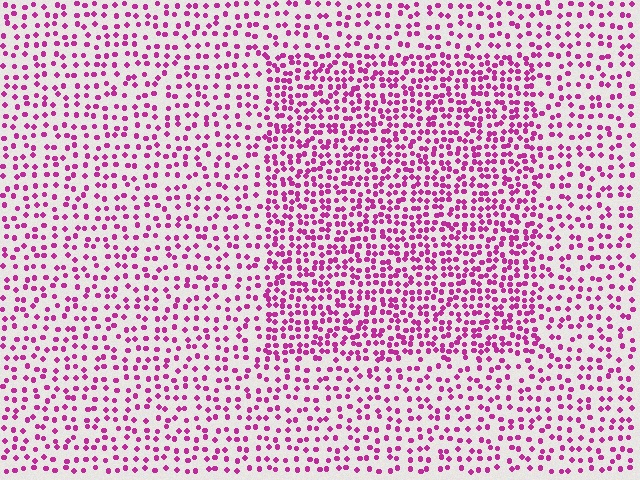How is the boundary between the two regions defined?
The boundary is defined by a change in element density (approximately 1.8x ratio). All elements are the same color, size, and shape.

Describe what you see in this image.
The image contains small magenta elements arranged at two different densities. A rectangle-shaped region is visible where the elements are more densely packed than the surrounding area.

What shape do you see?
I see a rectangle.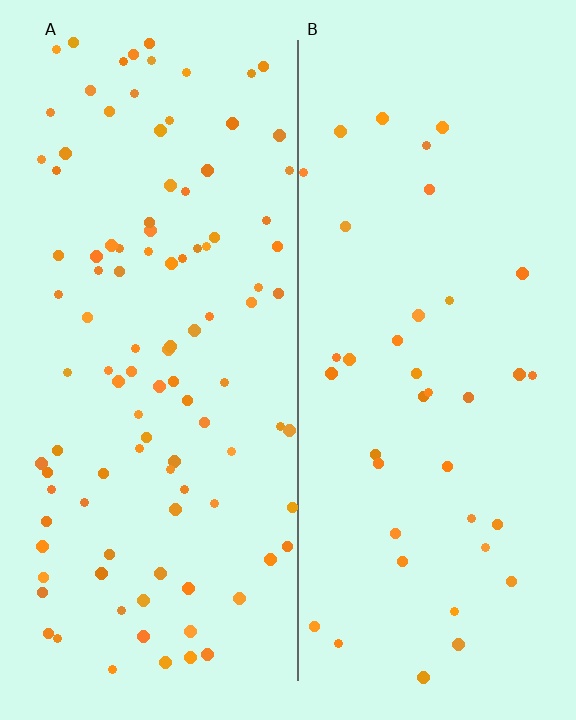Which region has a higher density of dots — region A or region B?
A (the left).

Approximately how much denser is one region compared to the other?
Approximately 2.7× — region A over region B.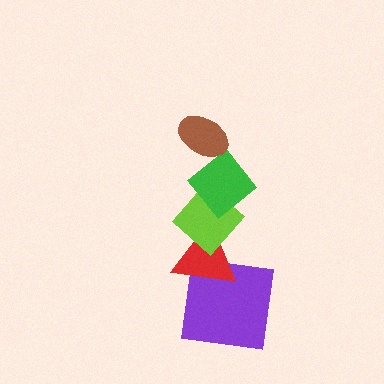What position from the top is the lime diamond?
The lime diamond is 3rd from the top.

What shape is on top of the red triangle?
The lime diamond is on top of the red triangle.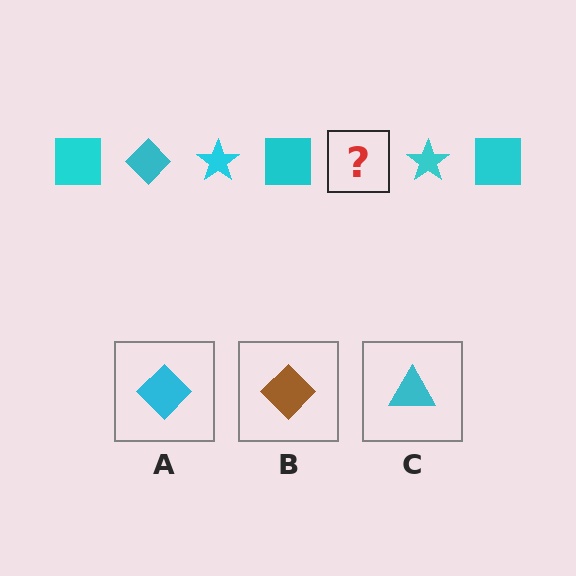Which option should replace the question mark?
Option A.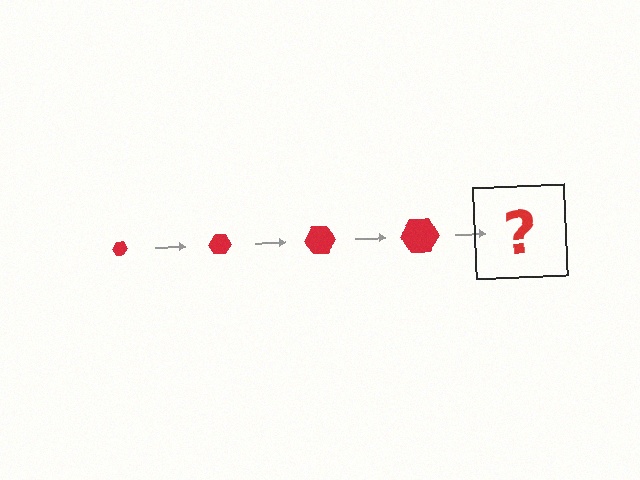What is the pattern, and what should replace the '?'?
The pattern is that the hexagon gets progressively larger each step. The '?' should be a red hexagon, larger than the previous one.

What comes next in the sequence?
The next element should be a red hexagon, larger than the previous one.